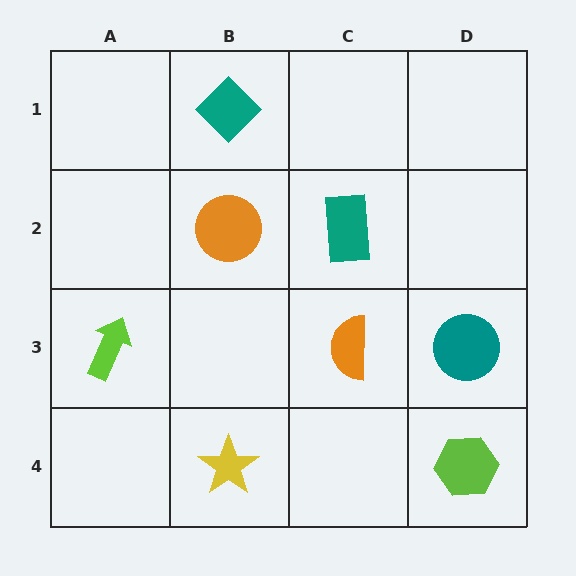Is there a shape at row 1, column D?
No, that cell is empty.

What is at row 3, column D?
A teal circle.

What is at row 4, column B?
A yellow star.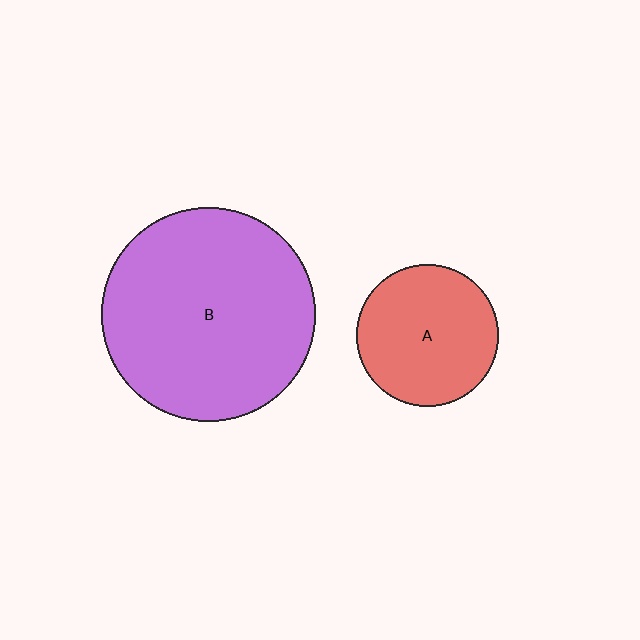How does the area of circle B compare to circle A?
Approximately 2.3 times.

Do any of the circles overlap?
No, none of the circles overlap.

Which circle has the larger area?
Circle B (purple).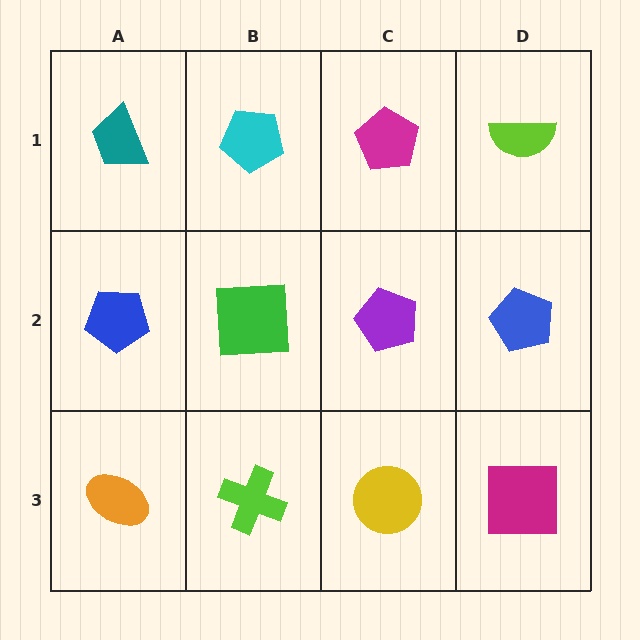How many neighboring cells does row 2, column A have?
3.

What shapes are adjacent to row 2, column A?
A teal trapezoid (row 1, column A), an orange ellipse (row 3, column A), a green square (row 2, column B).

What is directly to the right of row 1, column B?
A magenta pentagon.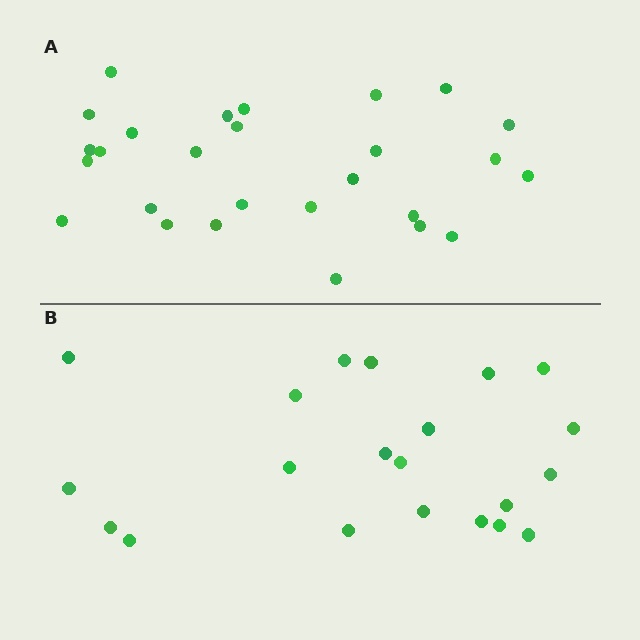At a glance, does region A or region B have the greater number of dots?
Region A (the top region) has more dots.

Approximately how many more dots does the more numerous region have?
Region A has about 6 more dots than region B.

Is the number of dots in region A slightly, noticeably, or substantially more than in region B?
Region A has noticeably more, but not dramatically so. The ratio is roughly 1.3 to 1.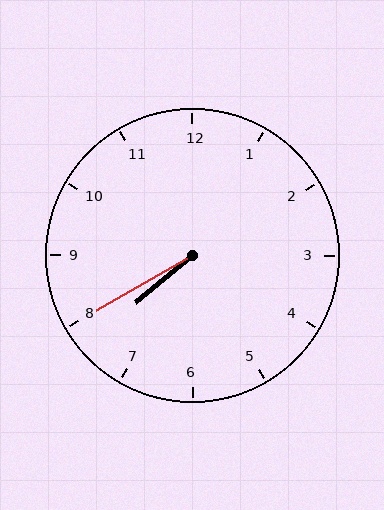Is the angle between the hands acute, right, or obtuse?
It is acute.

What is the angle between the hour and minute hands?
Approximately 10 degrees.